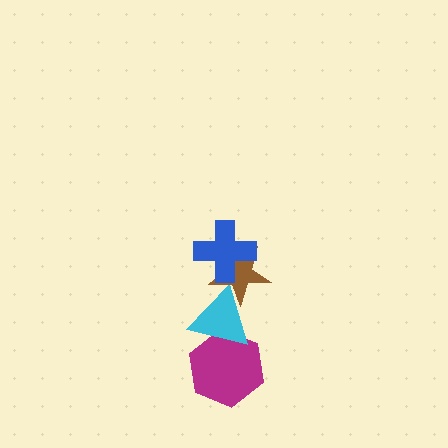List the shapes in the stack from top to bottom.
From top to bottom: the blue cross, the brown star, the cyan triangle, the magenta hexagon.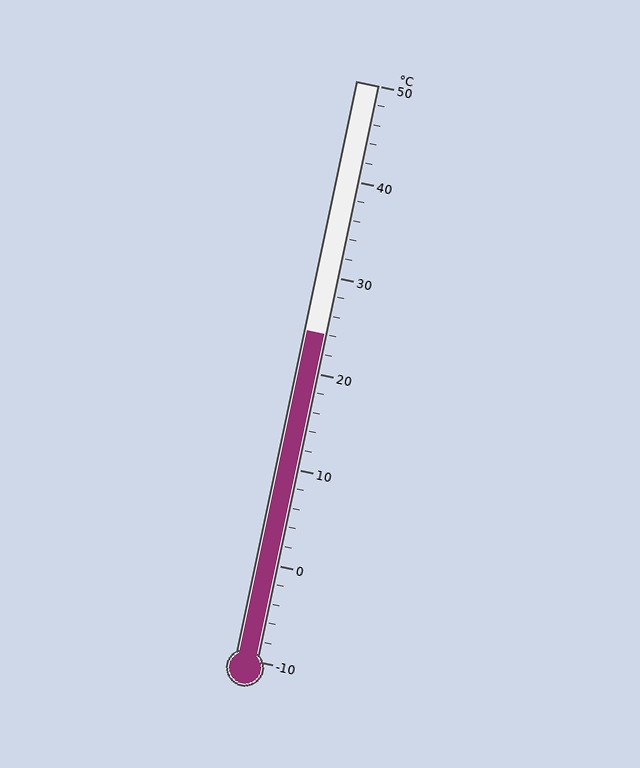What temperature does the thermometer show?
The thermometer shows approximately 24°C.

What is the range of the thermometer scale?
The thermometer scale ranges from -10°C to 50°C.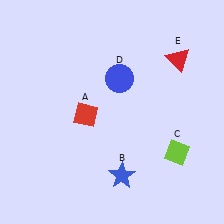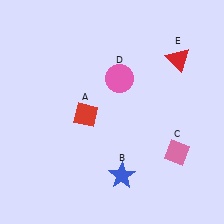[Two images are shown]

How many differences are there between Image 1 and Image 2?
There are 2 differences between the two images.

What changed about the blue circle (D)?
In Image 1, D is blue. In Image 2, it changed to pink.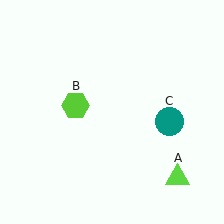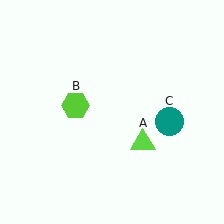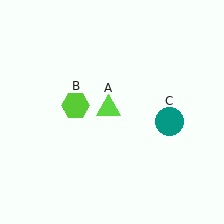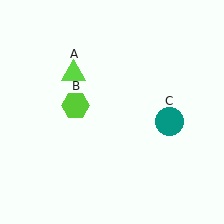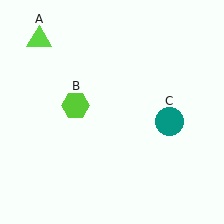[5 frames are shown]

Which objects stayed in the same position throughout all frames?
Lime hexagon (object B) and teal circle (object C) remained stationary.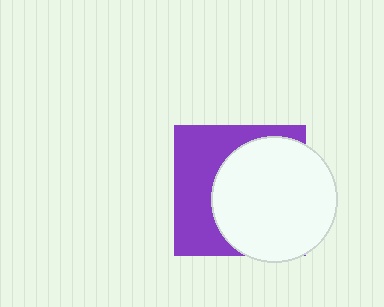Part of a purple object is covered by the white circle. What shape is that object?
It is a square.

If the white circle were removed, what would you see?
You would see the complete purple square.